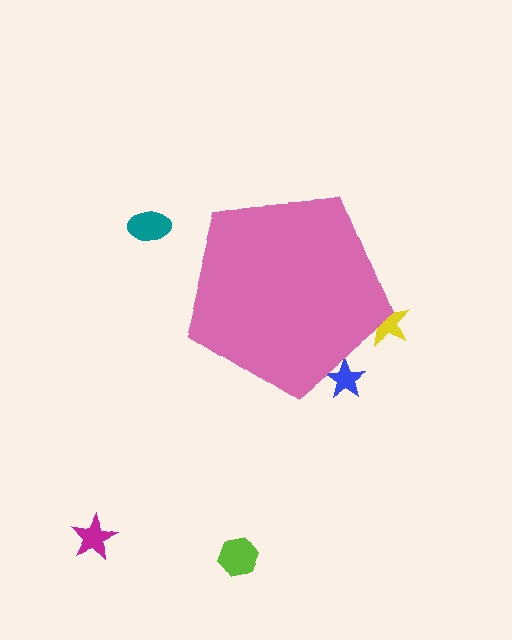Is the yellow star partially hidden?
Yes, the yellow star is partially hidden behind the pink pentagon.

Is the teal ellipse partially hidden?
No, the teal ellipse is fully visible.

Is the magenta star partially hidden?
No, the magenta star is fully visible.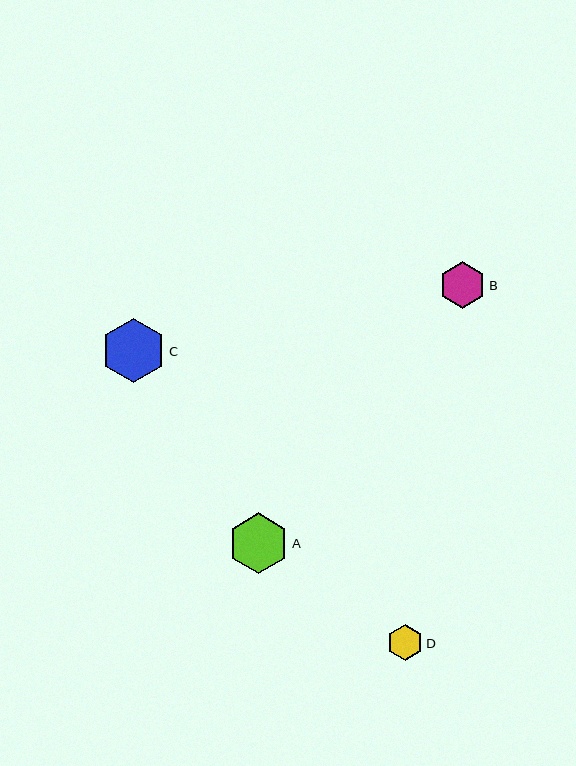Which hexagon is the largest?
Hexagon C is the largest with a size of approximately 64 pixels.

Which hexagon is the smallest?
Hexagon D is the smallest with a size of approximately 36 pixels.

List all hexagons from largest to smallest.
From largest to smallest: C, A, B, D.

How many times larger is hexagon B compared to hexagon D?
Hexagon B is approximately 1.3 times the size of hexagon D.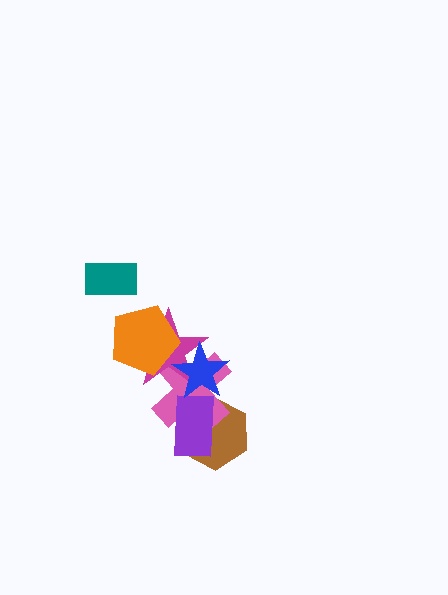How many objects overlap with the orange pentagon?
2 objects overlap with the orange pentagon.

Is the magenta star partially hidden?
Yes, it is partially covered by another shape.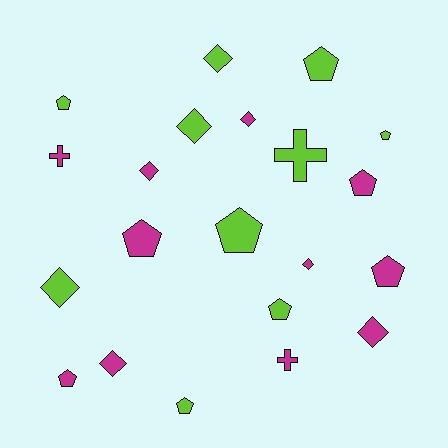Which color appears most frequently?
Magenta, with 11 objects.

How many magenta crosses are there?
There are 2 magenta crosses.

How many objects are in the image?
There are 21 objects.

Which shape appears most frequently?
Pentagon, with 10 objects.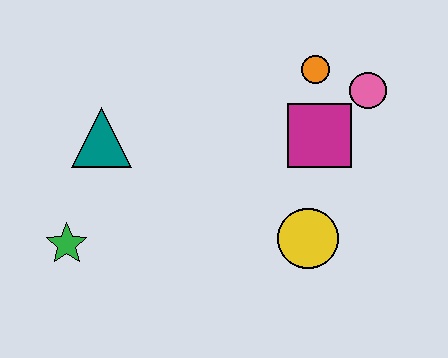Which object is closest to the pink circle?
The orange circle is closest to the pink circle.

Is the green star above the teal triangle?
No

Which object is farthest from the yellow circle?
The green star is farthest from the yellow circle.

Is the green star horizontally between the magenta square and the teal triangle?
No